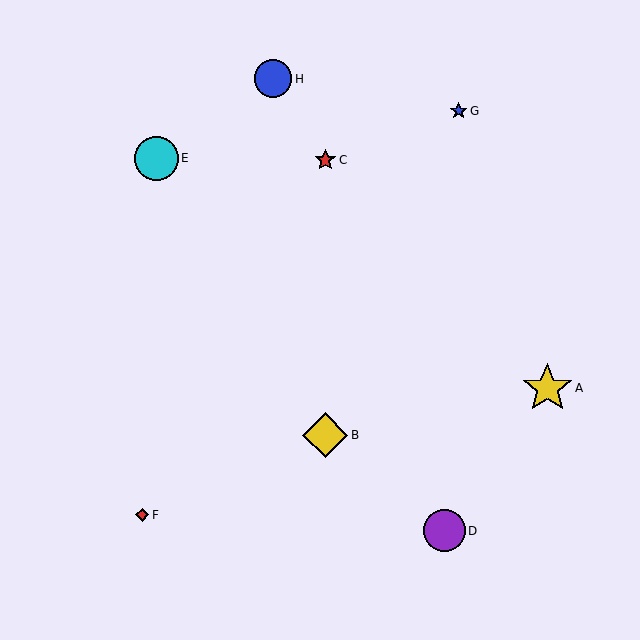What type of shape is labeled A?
Shape A is a yellow star.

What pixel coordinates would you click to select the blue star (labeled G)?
Click at (459, 111) to select the blue star G.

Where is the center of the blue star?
The center of the blue star is at (459, 111).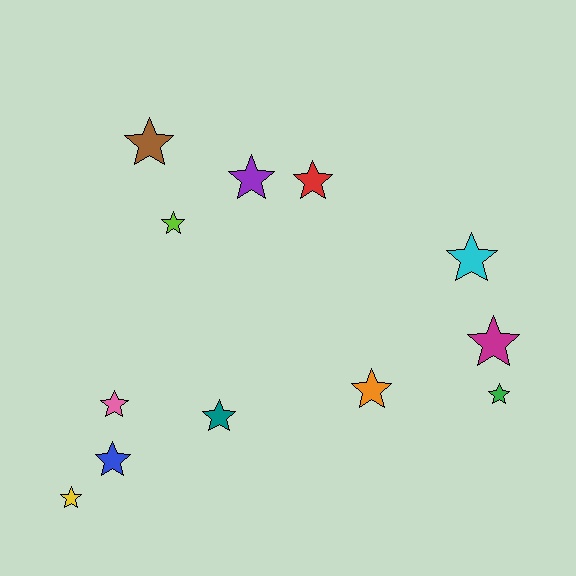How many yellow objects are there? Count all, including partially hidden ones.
There is 1 yellow object.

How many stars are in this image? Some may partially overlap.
There are 12 stars.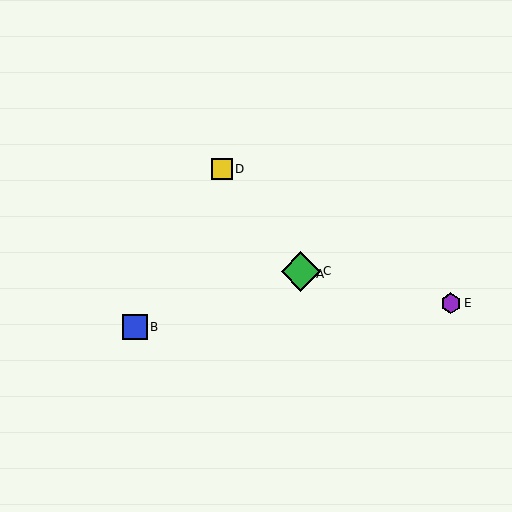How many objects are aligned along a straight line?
3 objects (A, C, D) are aligned along a straight line.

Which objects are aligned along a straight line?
Objects A, C, D are aligned along a straight line.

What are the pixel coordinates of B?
Object B is at (135, 327).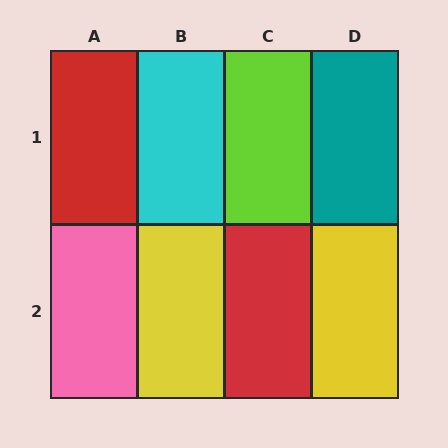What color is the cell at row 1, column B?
Cyan.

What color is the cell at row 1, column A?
Red.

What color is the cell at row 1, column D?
Teal.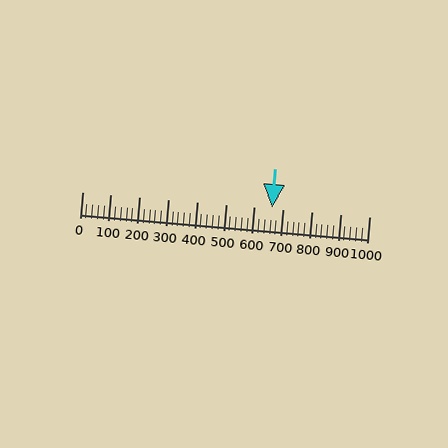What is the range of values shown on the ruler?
The ruler shows values from 0 to 1000.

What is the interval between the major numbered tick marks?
The major tick marks are spaced 100 units apart.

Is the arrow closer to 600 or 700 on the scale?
The arrow is closer to 700.